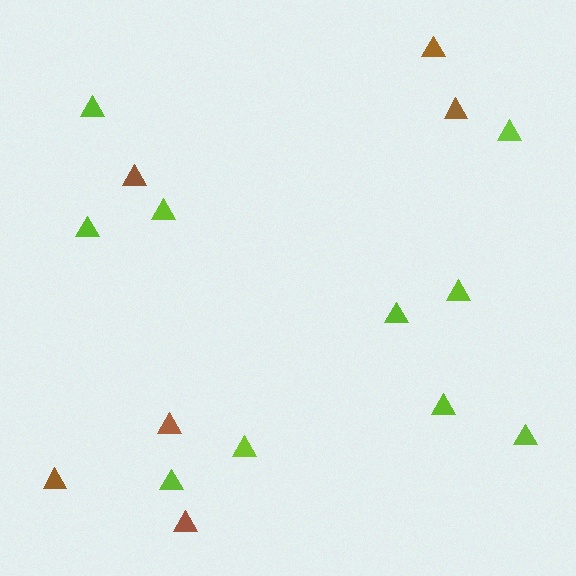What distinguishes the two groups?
There are 2 groups: one group of brown triangles (6) and one group of lime triangles (10).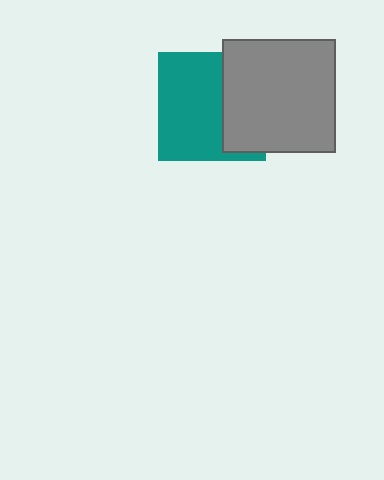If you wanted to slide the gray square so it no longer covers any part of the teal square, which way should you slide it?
Slide it right — that is the most direct way to separate the two shapes.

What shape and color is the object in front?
The object in front is a gray square.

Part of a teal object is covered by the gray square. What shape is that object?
It is a square.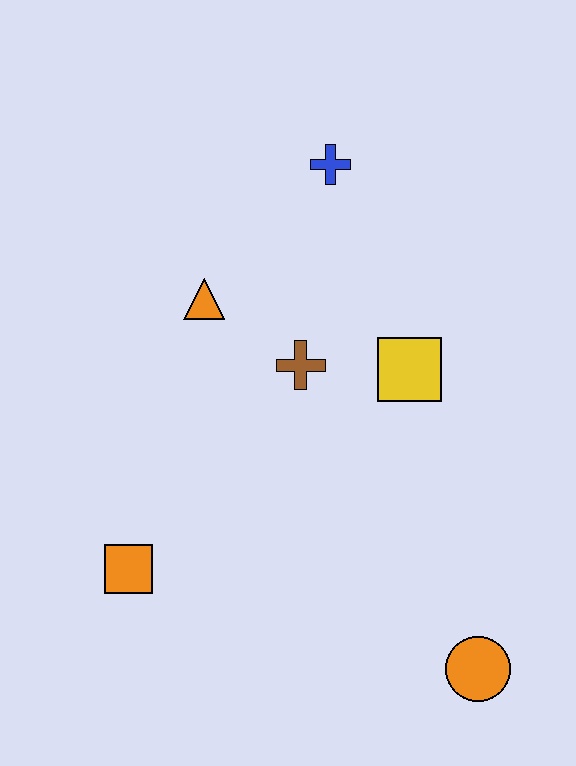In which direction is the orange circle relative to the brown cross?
The orange circle is below the brown cross.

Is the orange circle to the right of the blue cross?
Yes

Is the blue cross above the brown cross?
Yes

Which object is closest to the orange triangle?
The brown cross is closest to the orange triangle.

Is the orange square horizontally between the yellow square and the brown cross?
No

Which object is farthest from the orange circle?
The blue cross is farthest from the orange circle.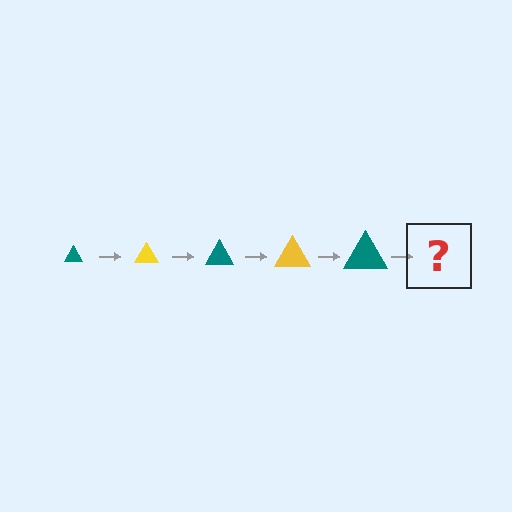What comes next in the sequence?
The next element should be a yellow triangle, larger than the previous one.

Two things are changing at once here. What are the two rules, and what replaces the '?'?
The two rules are that the triangle grows larger each step and the color cycles through teal and yellow. The '?' should be a yellow triangle, larger than the previous one.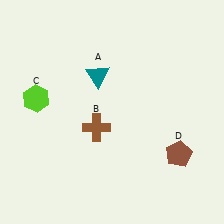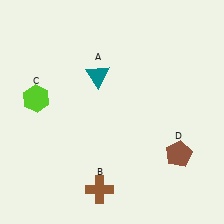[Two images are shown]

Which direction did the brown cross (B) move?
The brown cross (B) moved down.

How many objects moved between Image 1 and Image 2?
1 object moved between the two images.